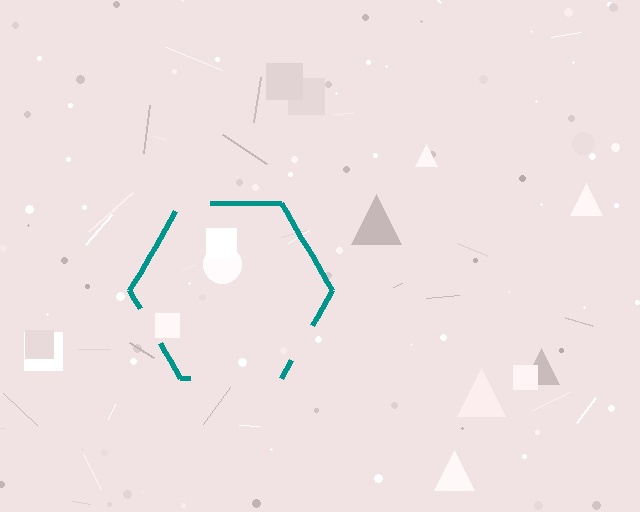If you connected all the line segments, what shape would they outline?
They would outline a hexagon.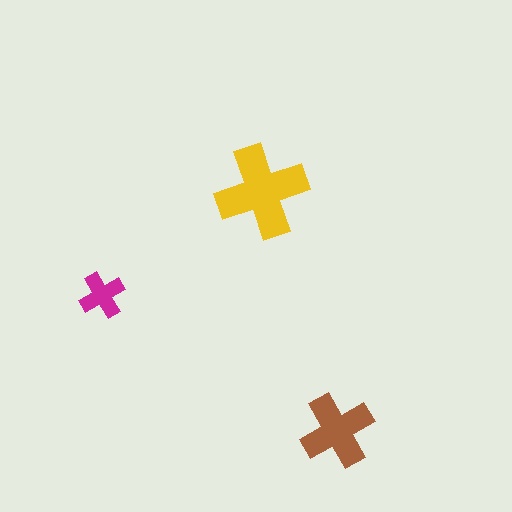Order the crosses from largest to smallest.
the yellow one, the brown one, the magenta one.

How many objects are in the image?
There are 3 objects in the image.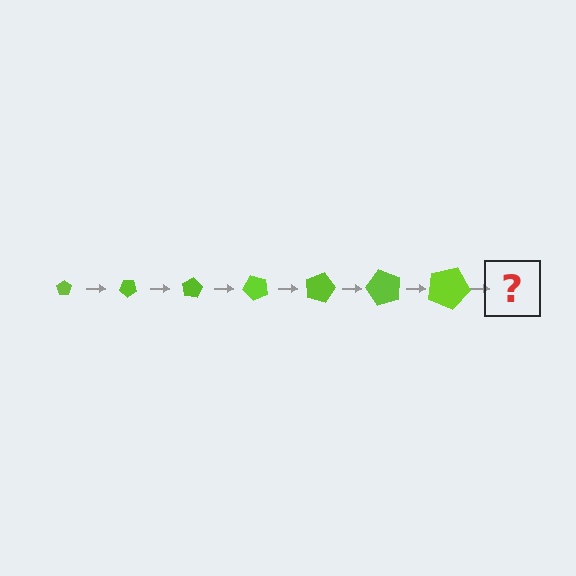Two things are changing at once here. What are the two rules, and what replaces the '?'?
The two rules are that the pentagon grows larger each step and it rotates 40 degrees each step. The '?' should be a pentagon, larger than the previous one and rotated 280 degrees from the start.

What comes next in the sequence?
The next element should be a pentagon, larger than the previous one and rotated 280 degrees from the start.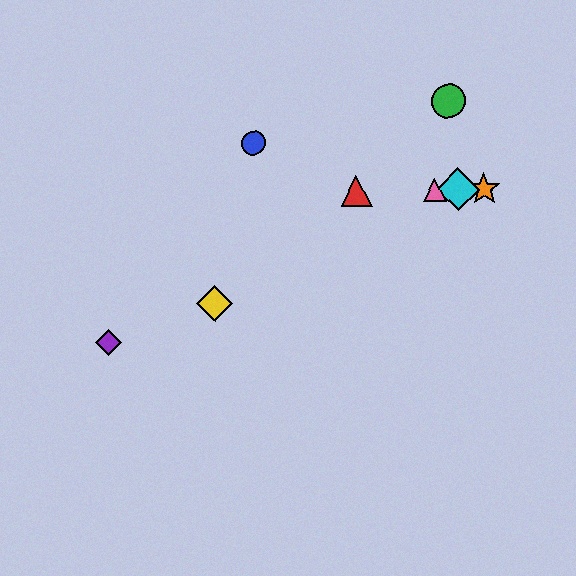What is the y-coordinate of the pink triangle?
The pink triangle is at y≈190.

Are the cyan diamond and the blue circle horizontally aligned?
No, the cyan diamond is at y≈189 and the blue circle is at y≈143.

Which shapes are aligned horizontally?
The red triangle, the orange star, the cyan diamond, the pink triangle are aligned horizontally.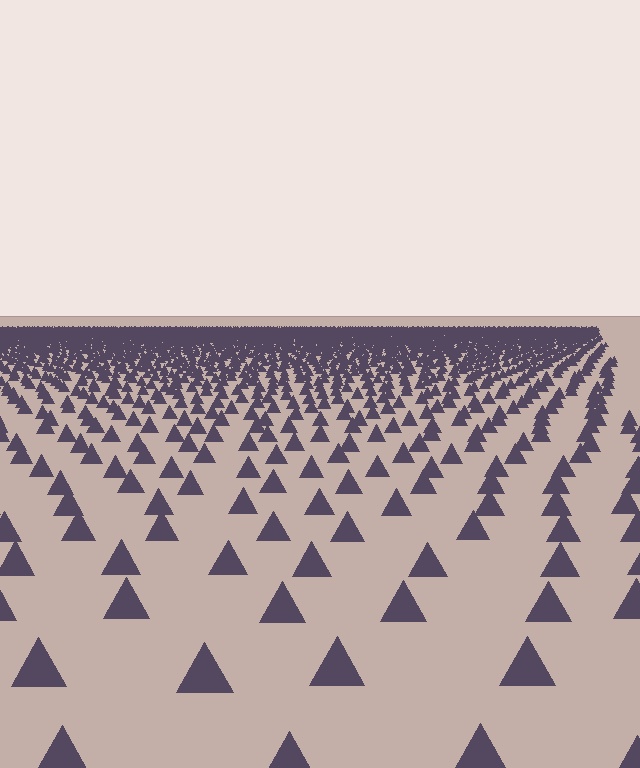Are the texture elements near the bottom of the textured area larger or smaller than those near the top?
Larger. Near the bottom, elements are closer to the viewer and appear at a bigger on-screen size.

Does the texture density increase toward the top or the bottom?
Density increases toward the top.